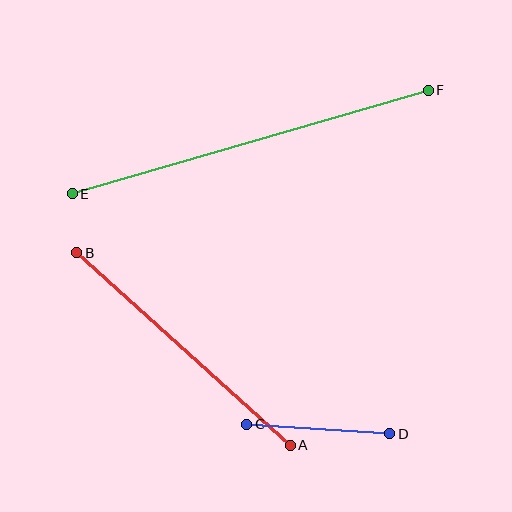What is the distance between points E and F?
The distance is approximately 371 pixels.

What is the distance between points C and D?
The distance is approximately 143 pixels.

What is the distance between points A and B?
The distance is approximately 288 pixels.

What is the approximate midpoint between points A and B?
The midpoint is at approximately (183, 349) pixels.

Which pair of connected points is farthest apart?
Points E and F are farthest apart.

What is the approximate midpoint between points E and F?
The midpoint is at approximately (250, 142) pixels.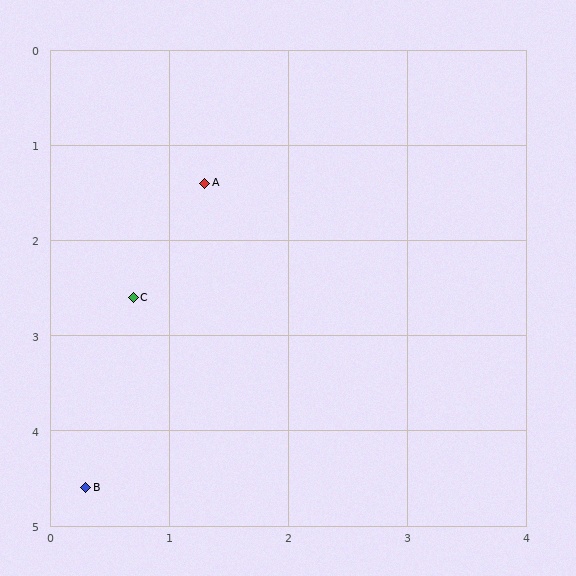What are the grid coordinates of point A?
Point A is at approximately (1.3, 1.4).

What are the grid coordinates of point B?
Point B is at approximately (0.3, 4.6).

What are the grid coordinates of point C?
Point C is at approximately (0.7, 2.6).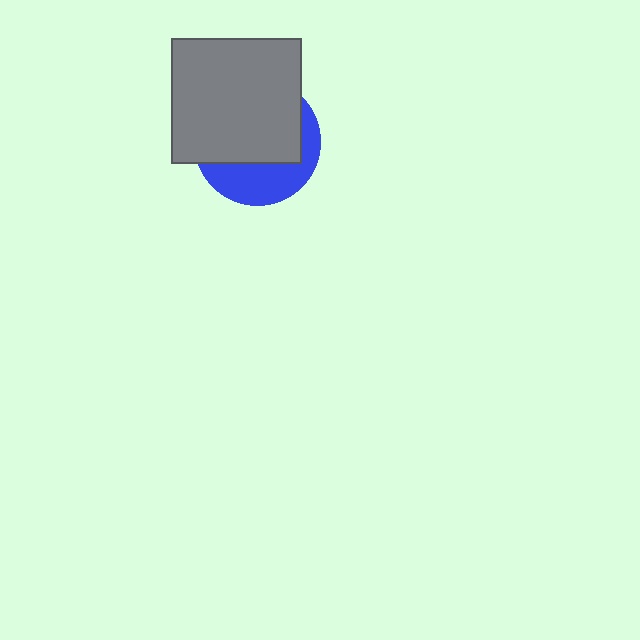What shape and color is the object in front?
The object in front is a gray rectangle.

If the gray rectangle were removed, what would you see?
You would see the complete blue circle.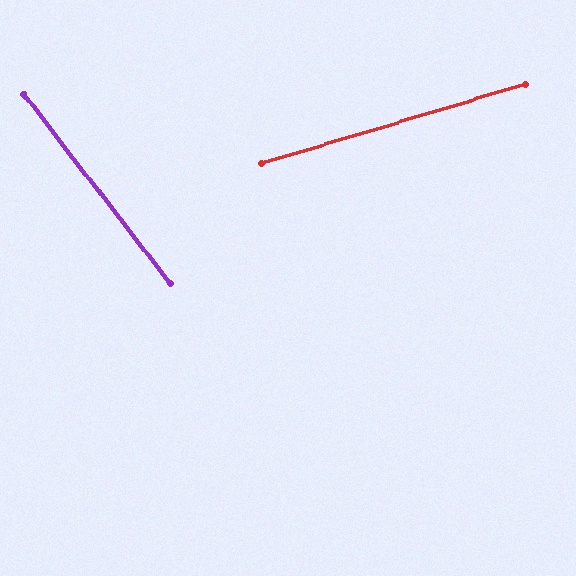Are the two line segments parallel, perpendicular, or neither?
Neither parallel nor perpendicular — they differ by about 69°.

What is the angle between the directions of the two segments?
Approximately 69 degrees.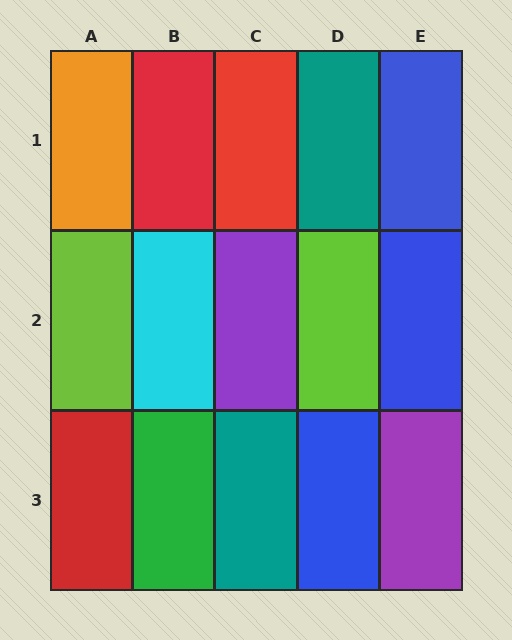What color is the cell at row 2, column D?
Lime.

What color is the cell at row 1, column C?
Red.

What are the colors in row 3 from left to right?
Red, green, teal, blue, purple.